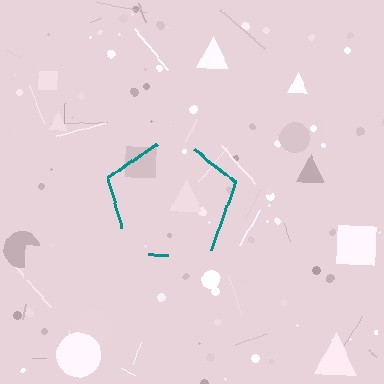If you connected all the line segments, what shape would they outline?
They would outline a pentagon.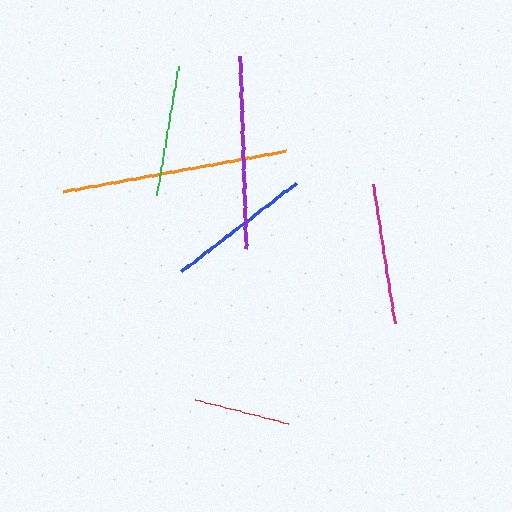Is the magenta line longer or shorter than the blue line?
The blue line is longer than the magenta line.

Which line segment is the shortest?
The red line is the shortest at approximately 96 pixels.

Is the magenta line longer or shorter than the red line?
The magenta line is longer than the red line.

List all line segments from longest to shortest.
From longest to shortest: orange, purple, blue, magenta, green, red.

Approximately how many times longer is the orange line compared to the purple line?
The orange line is approximately 1.2 times the length of the purple line.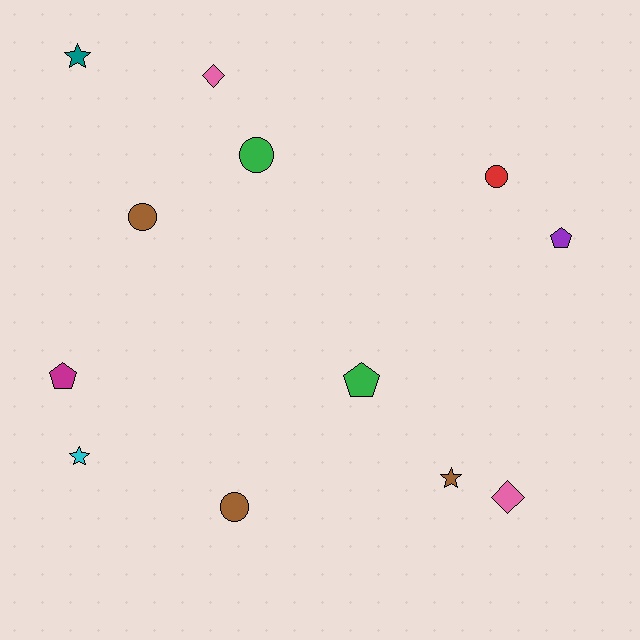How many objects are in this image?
There are 12 objects.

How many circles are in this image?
There are 4 circles.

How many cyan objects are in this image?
There is 1 cyan object.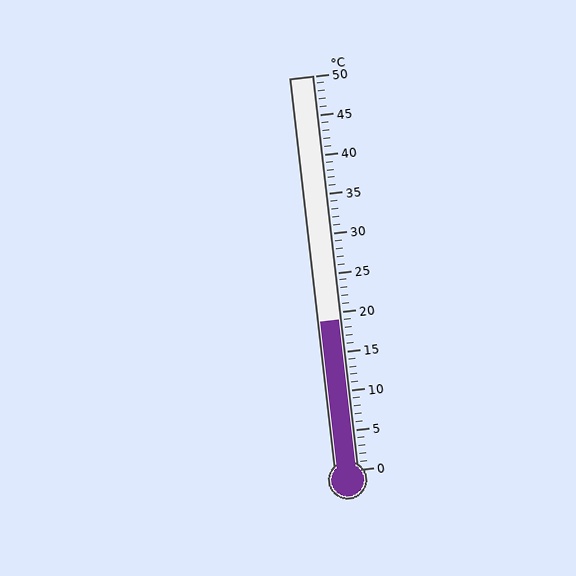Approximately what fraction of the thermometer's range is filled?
The thermometer is filled to approximately 40% of its range.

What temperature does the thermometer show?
The thermometer shows approximately 19°C.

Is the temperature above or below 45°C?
The temperature is below 45°C.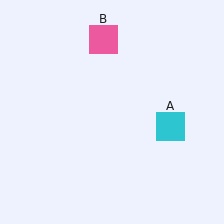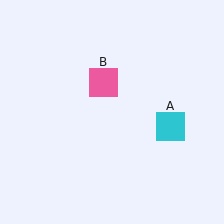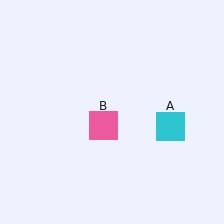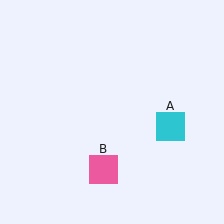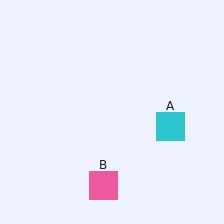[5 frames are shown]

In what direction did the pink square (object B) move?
The pink square (object B) moved down.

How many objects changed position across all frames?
1 object changed position: pink square (object B).